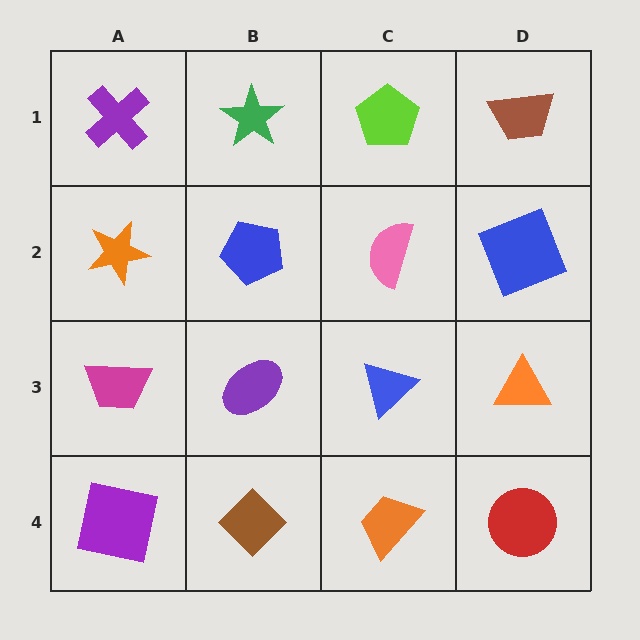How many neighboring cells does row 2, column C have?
4.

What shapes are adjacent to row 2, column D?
A brown trapezoid (row 1, column D), an orange triangle (row 3, column D), a pink semicircle (row 2, column C).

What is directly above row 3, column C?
A pink semicircle.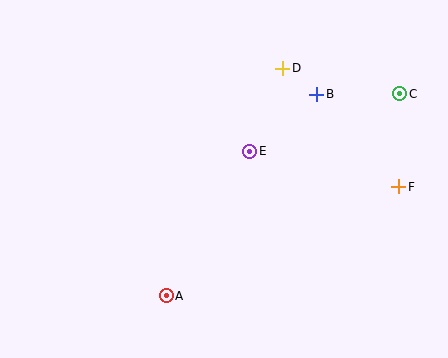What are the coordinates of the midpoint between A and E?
The midpoint between A and E is at (208, 223).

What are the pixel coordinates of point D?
Point D is at (283, 68).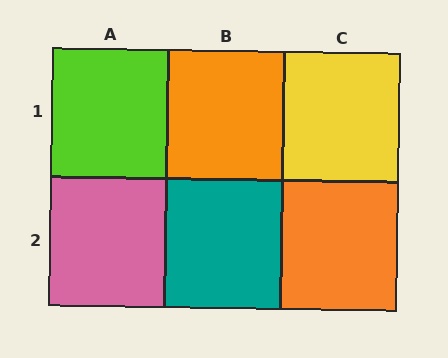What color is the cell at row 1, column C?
Yellow.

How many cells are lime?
1 cell is lime.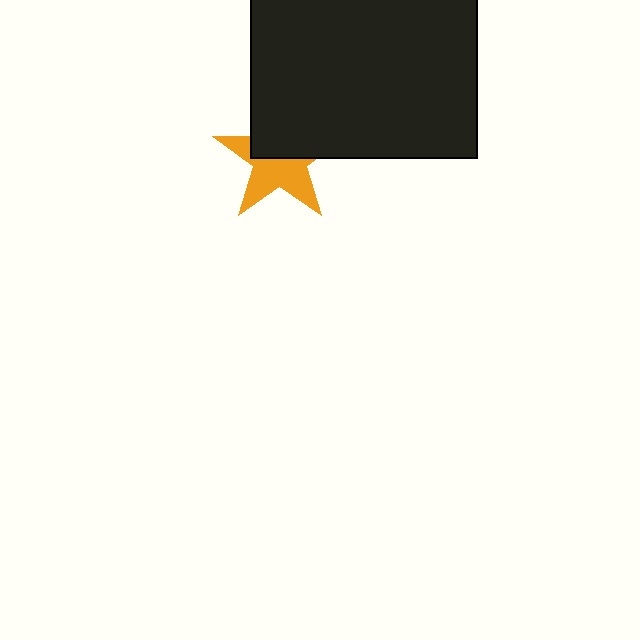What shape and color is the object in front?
The object in front is a black rectangle.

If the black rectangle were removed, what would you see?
You would see the complete orange star.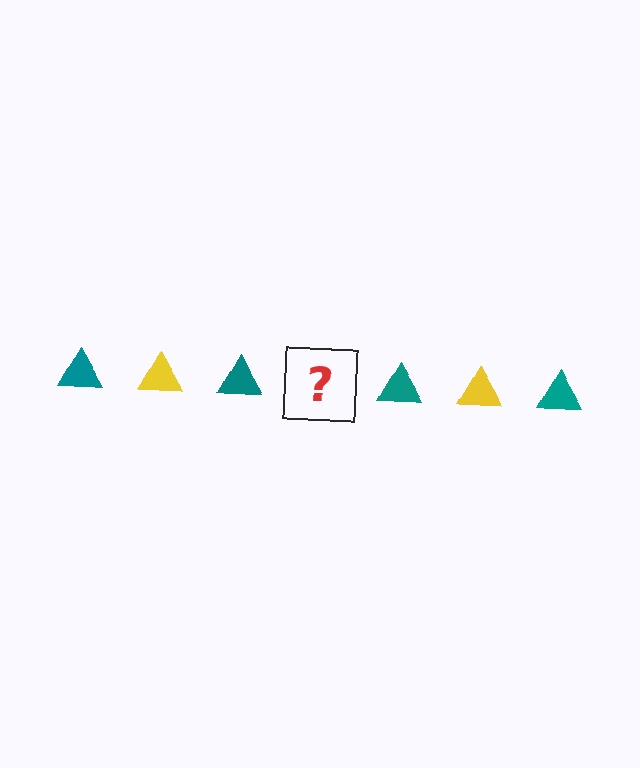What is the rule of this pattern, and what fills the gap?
The rule is that the pattern cycles through teal, yellow triangles. The gap should be filled with a yellow triangle.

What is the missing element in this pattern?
The missing element is a yellow triangle.